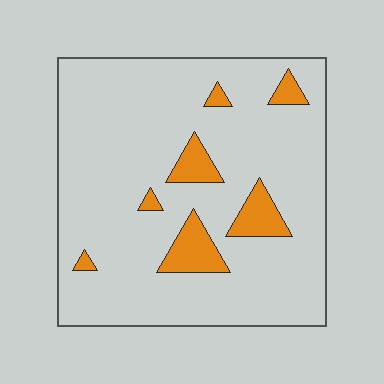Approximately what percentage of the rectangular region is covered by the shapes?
Approximately 10%.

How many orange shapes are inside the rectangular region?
7.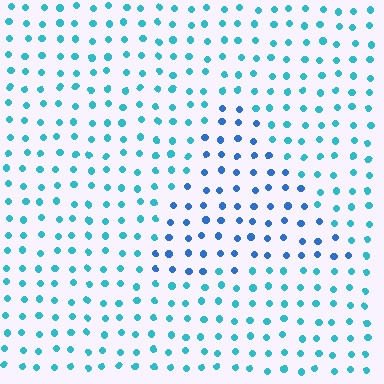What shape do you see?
I see a triangle.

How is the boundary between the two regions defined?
The boundary is defined purely by a slight shift in hue (about 31 degrees). Spacing, size, and orientation are identical on both sides.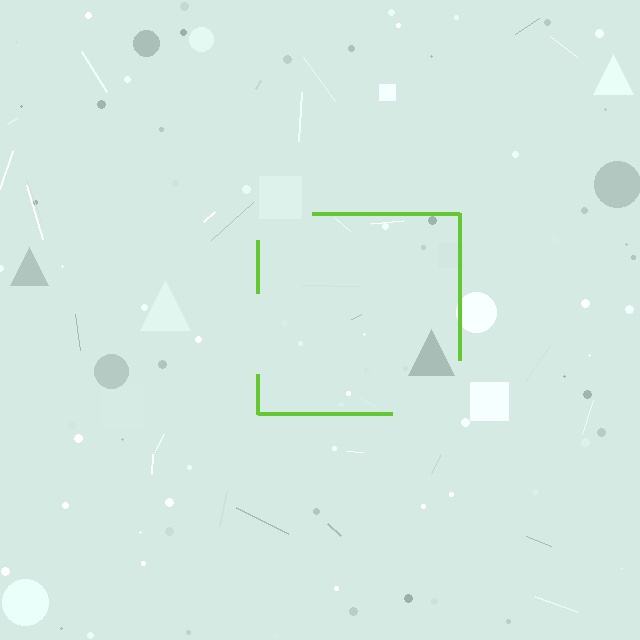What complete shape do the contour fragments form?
The contour fragments form a square.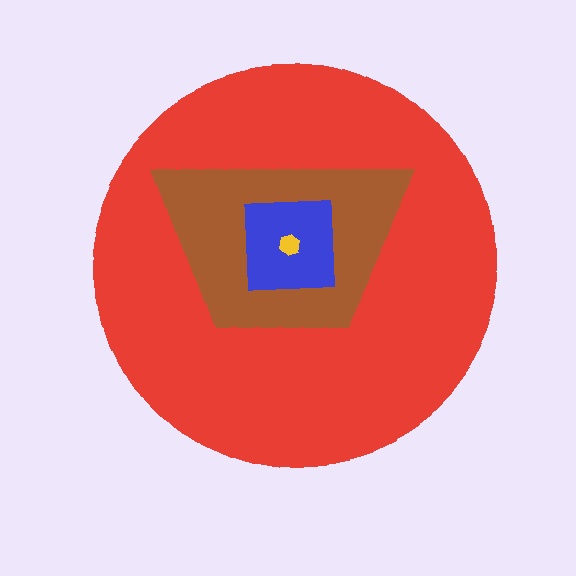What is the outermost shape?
The red circle.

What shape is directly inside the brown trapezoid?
The blue square.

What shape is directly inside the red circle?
The brown trapezoid.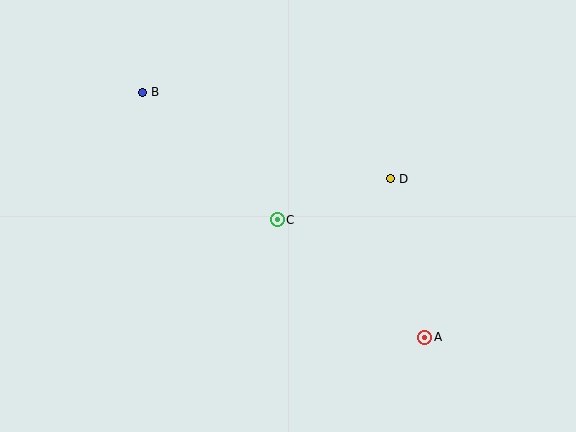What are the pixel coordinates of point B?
Point B is at (142, 92).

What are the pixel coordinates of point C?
Point C is at (277, 220).